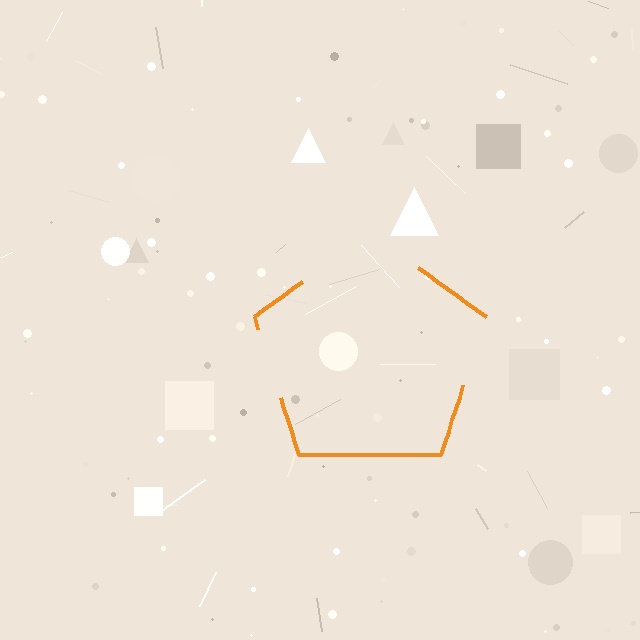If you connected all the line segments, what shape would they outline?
They would outline a pentagon.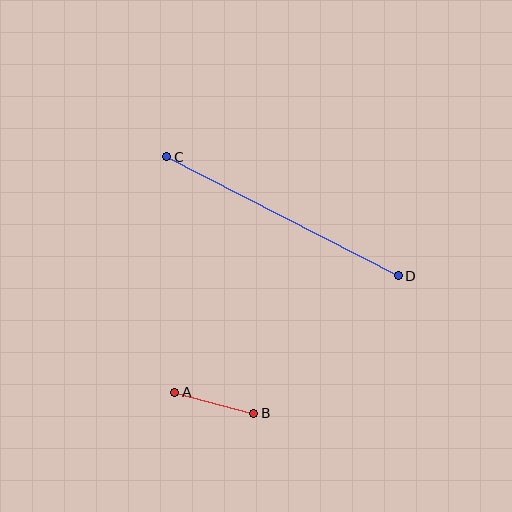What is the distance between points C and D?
The distance is approximately 260 pixels.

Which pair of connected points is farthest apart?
Points C and D are farthest apart.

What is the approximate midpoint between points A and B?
The midpoint is at approximately (214, 403) pixels.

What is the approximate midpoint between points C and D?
The midpoint is at approximately (282, 216) pixels.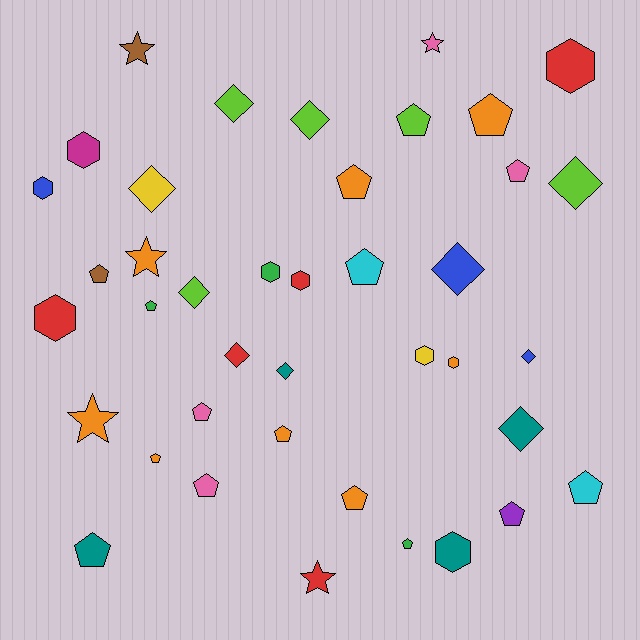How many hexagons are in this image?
There are 9 hexagons.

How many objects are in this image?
There are 40 objects.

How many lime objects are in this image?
There are 5 lime objects.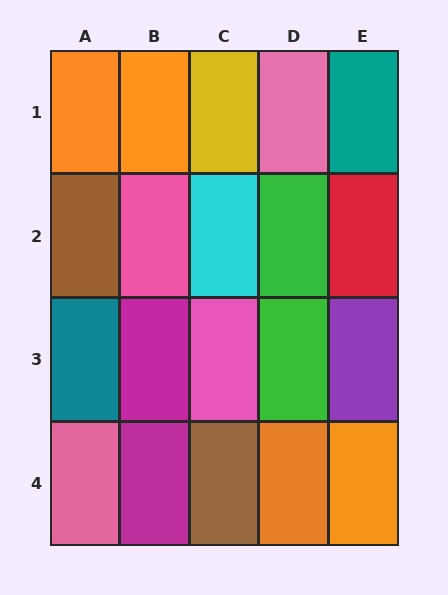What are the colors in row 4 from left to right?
Pink, magenta, brown, orange, orange.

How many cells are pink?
4 cells are pink.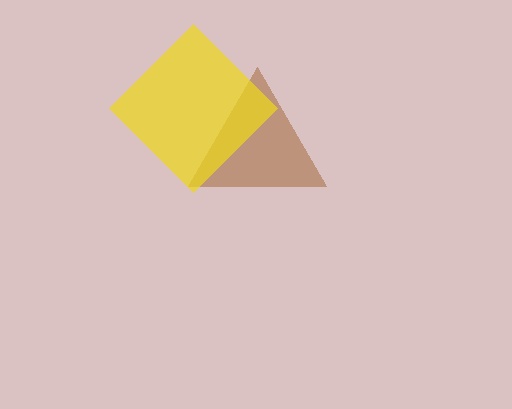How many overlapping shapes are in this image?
There are 2 overlapping shapes in the image.